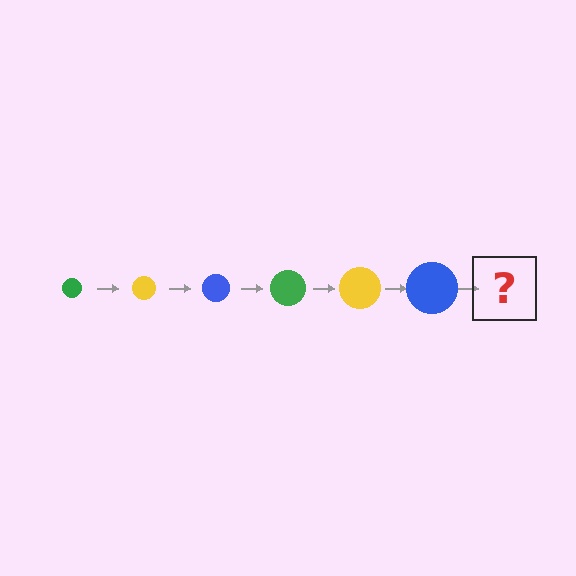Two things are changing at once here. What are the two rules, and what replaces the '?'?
The two rules are that the circle grows larger each step and the color cycles through green, yellow, and blue. The '?' should be a green circle, larger than the previous one.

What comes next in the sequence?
The next element should be a green circle, larger than the previous one.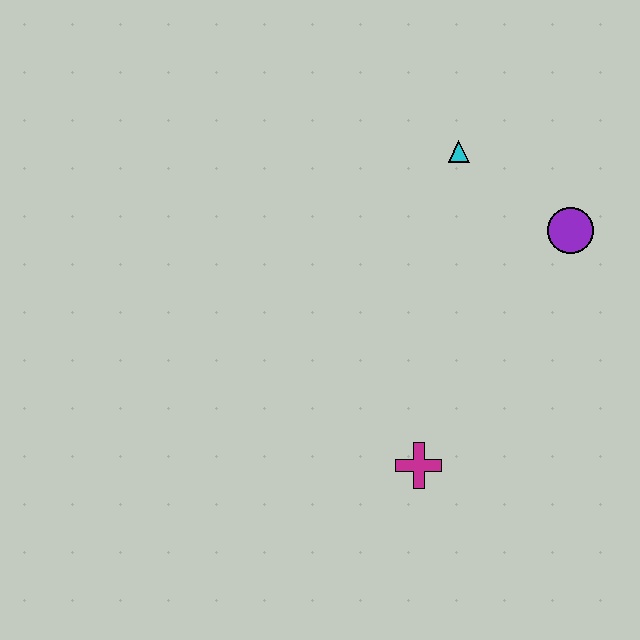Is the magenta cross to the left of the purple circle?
Yes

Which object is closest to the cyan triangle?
The purple circle is closest to the cyan triangle.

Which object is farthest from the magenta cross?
The cyan triangle is farthest from the magenta cross.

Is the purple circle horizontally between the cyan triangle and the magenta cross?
No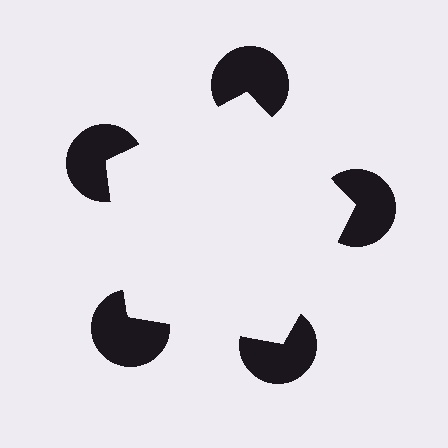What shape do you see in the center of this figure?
An illusory pentagon — its edges are inferred from the aligned wedge cuts in the pac-man discs, not physically drawn.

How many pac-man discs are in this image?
There are 5 — one at each vertex of the illusory pentagon.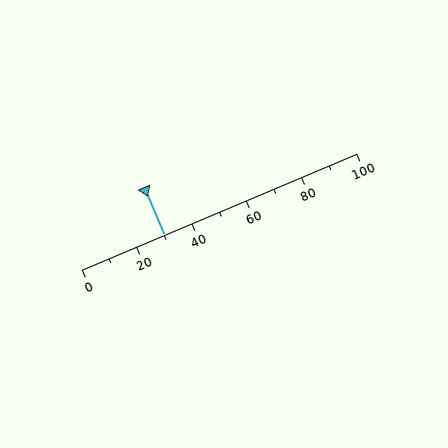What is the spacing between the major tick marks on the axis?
The major ticks are spaced 20 apart.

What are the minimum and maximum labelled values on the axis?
The axis runs from 0 to 100.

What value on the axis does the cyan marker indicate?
The marker indicates approximately 30.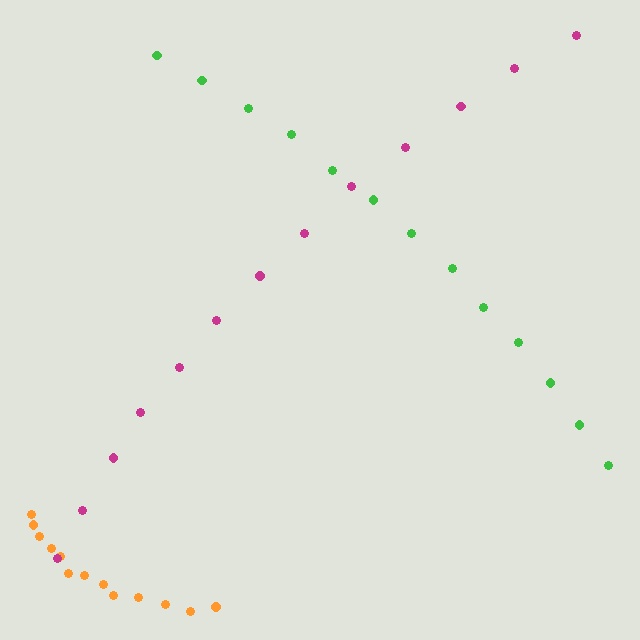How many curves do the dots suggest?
There are 3 distinct paths.